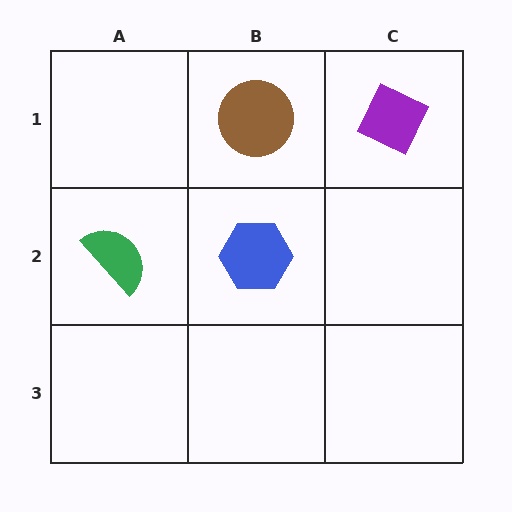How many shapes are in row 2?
2 shapes.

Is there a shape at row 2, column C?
No, that cell is empty.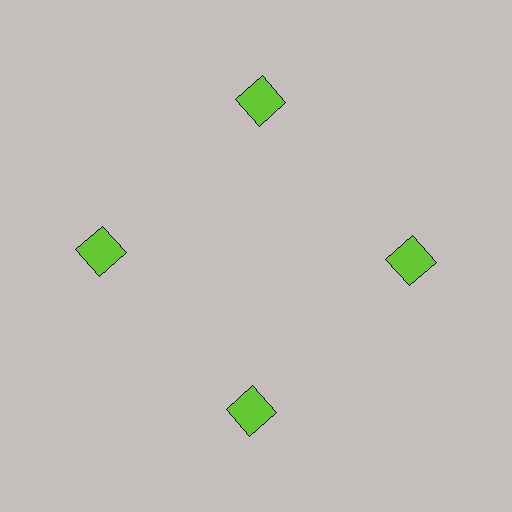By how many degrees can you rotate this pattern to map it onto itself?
The pattern maps onto itself every 90 degrees of rotation.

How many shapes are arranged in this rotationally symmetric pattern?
There are 4 shapes, arranged in 4 groups of 1.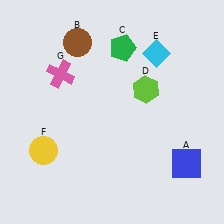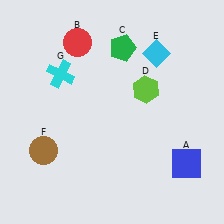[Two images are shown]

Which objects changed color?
B changed from brown to red. F changed from yellow to brown. G changed from pink to cyan.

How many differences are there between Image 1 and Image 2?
There are 3 differences between the two images.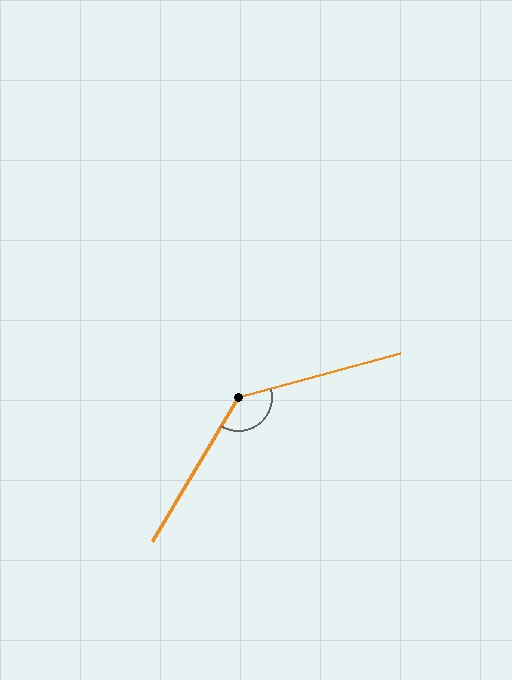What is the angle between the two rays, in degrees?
Approximately 136 degrees.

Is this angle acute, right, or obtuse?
It is obtuse.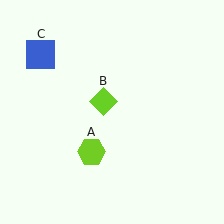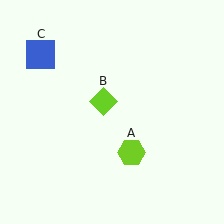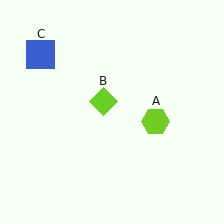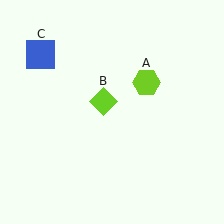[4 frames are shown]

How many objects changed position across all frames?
1 object changed position: lime hexagon (object A).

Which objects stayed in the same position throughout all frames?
Lime diamond (object B) and blue square (object C) remained stationary.